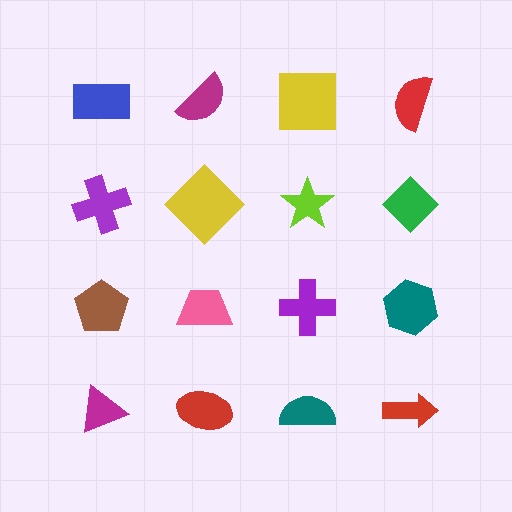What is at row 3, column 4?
A teal hexagon.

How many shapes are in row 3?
4 shapes.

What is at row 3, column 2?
A pink trapezoid.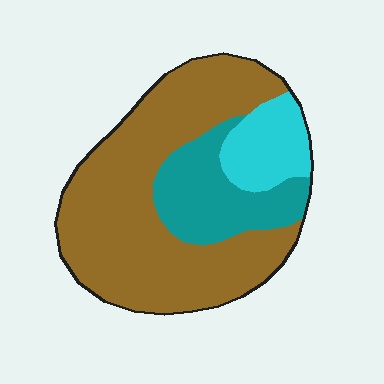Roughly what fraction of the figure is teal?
Teal covers 21% of the figure.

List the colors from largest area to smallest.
From largest to smallest: brown, teal, cyan.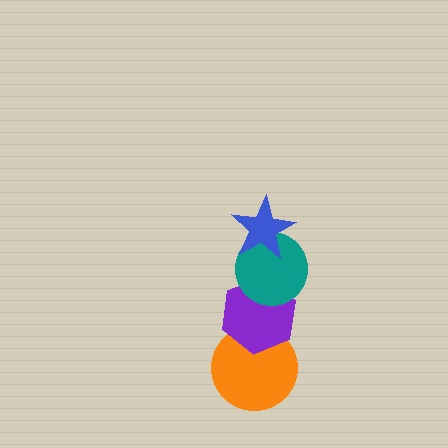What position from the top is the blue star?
The blue star is 1st from the top.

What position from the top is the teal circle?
The teal circle is 2nd from the top.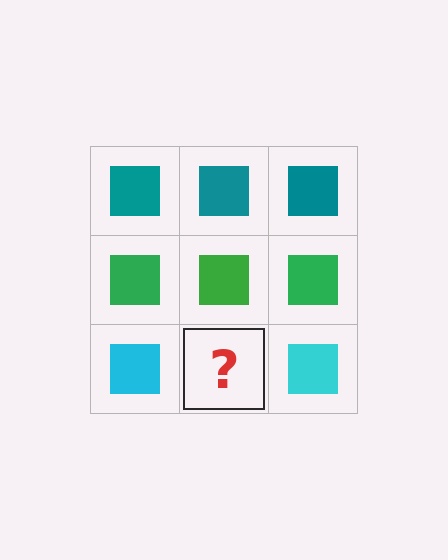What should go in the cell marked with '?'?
The missing cell should contain a cyan square.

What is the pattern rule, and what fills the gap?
The rule is that each row has a consistent color. The gap should be filled with a cyan square.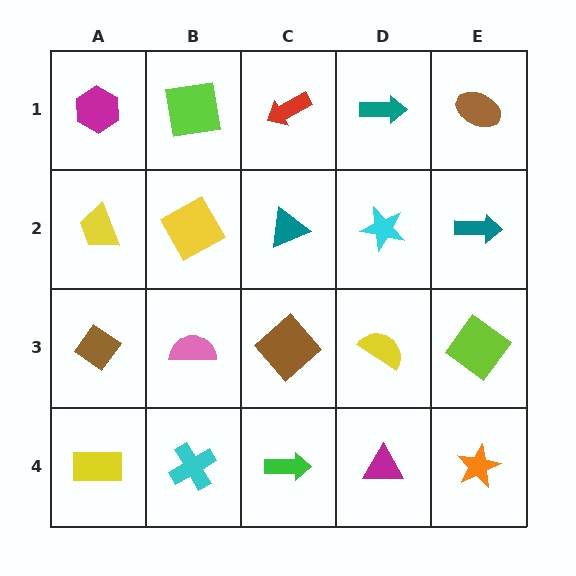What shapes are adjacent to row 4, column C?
A brown diamond (row 3, column C), a cyan cross (row 4, column B), a magenta triangle (row 4, column D).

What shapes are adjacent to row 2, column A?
A magenta hexagon (row 1, column A), a brown diamond (row 3, column A), a yellow square (row 2, column B).